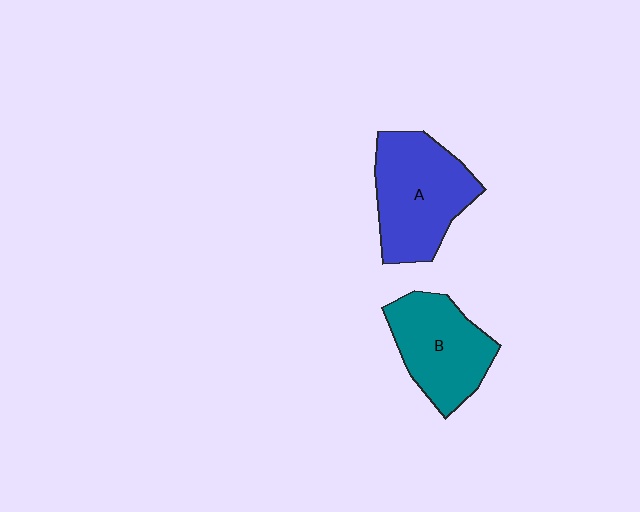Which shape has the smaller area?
Shape B (teal).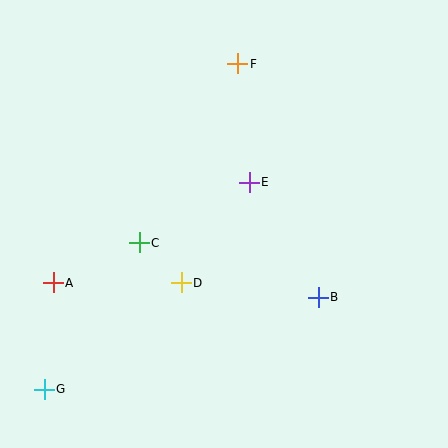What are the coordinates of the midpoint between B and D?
The midpoint between B and D is at (250, 290).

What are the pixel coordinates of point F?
Point F is at (238, 64).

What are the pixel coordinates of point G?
Point G is at (44, 389).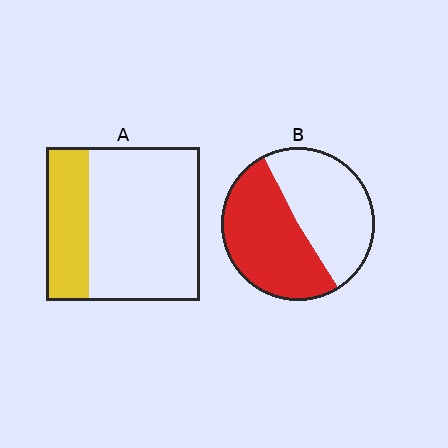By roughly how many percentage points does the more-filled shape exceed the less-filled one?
By roughly 25 percentage points (B over A).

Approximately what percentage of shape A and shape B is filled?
A is approximately 30% and B is approximately 50%.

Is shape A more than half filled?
No.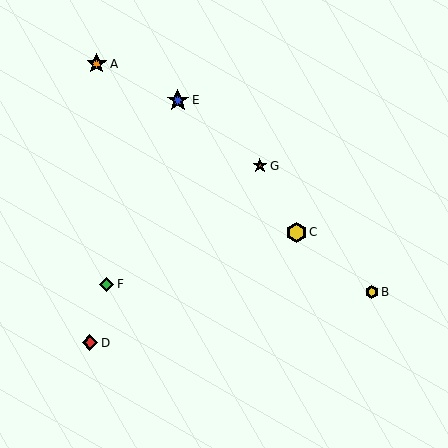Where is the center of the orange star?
The center of the orange star is at (97, 64).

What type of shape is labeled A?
Shape A is an orange star.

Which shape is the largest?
The blue star (labeled E) is the largest.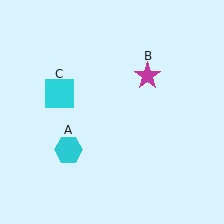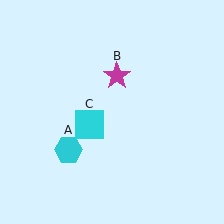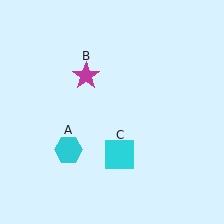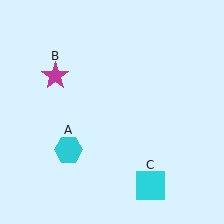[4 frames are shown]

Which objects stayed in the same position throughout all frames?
Cyan hexagon (object A) remained stationary.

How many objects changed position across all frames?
2 objects changed position: magenta star (object B), cyan square (object C).